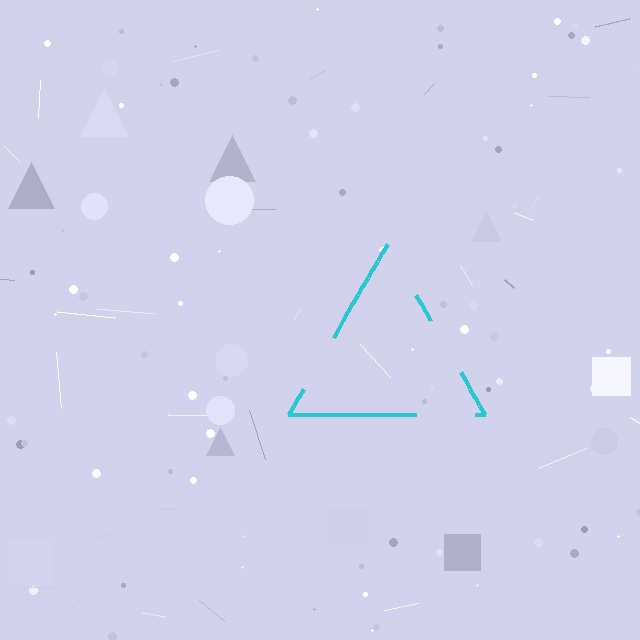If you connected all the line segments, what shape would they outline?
They would outline a triangle.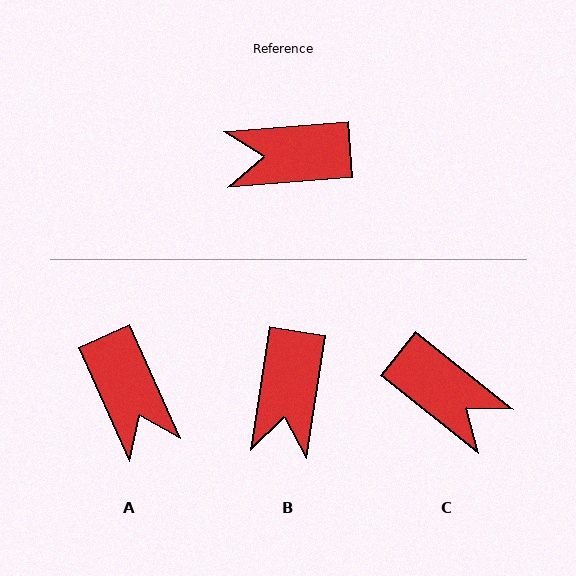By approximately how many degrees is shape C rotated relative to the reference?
Approximately 137 degrees counter-clockwise.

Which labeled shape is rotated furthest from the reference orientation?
C, about 137 degrees away.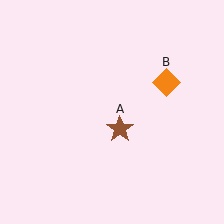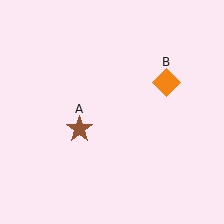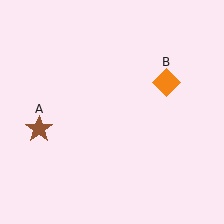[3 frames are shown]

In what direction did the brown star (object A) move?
The brown star (object A) moved left.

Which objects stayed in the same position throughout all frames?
Orange diamond (object B) remained stationary.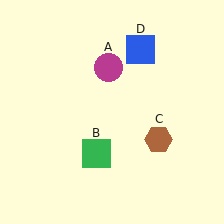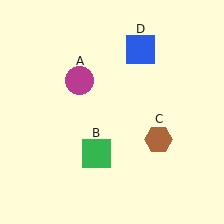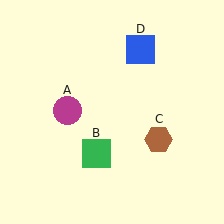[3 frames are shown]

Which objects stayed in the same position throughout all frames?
Green square (object B) and brown hexagon (object C) and blue square (object D) remained stationary.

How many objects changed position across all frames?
1 object changed position: magenta circle (object A).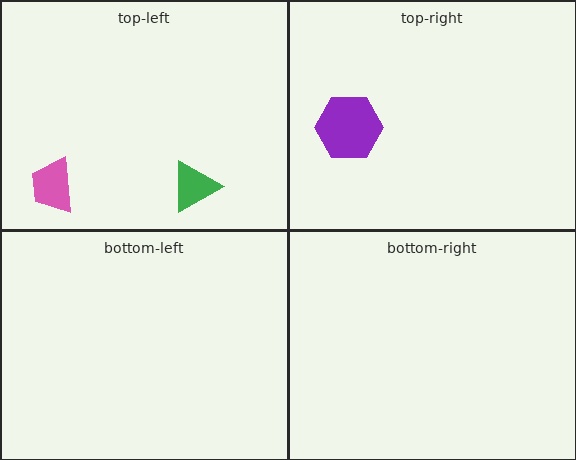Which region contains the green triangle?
The top-left region.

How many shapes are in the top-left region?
2.